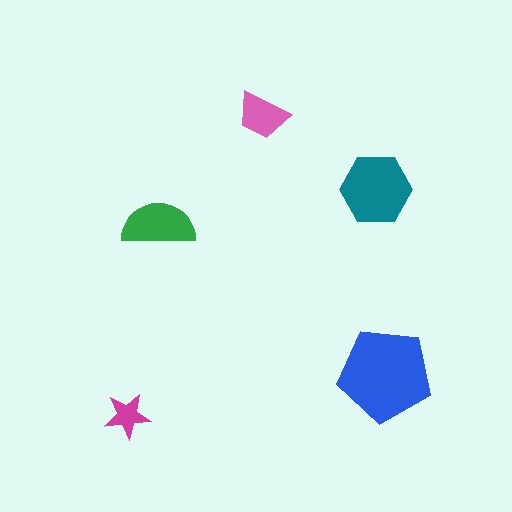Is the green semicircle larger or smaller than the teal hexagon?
Smaller.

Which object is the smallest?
The magenta star.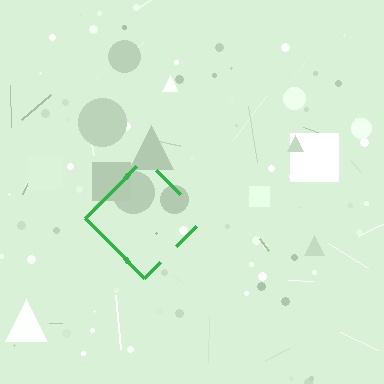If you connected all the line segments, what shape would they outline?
They would outline a diamond.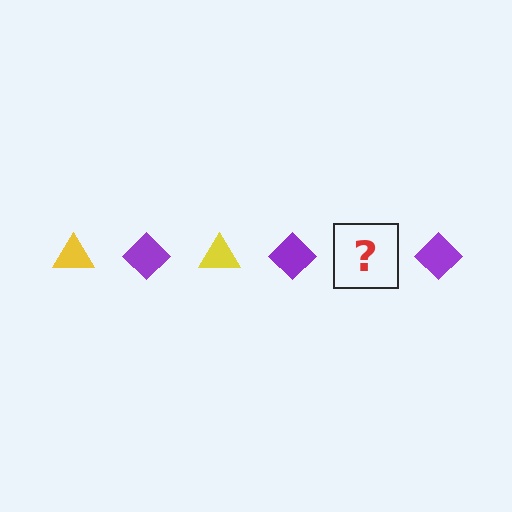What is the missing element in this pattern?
The missing element is a yellow triangle.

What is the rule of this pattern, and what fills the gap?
The rule is that the pattern alternates between yellow triangle and purple diamond. The gap should be filled with a yellow triangle.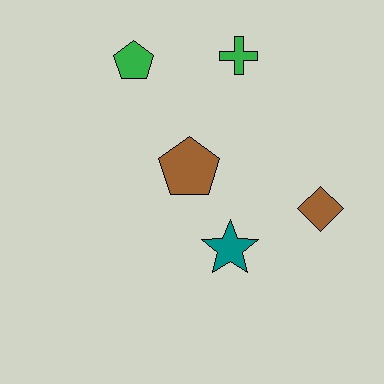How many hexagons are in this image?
There are no hexagons.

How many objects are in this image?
There are 5 objects.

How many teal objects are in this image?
There is 1 teal object.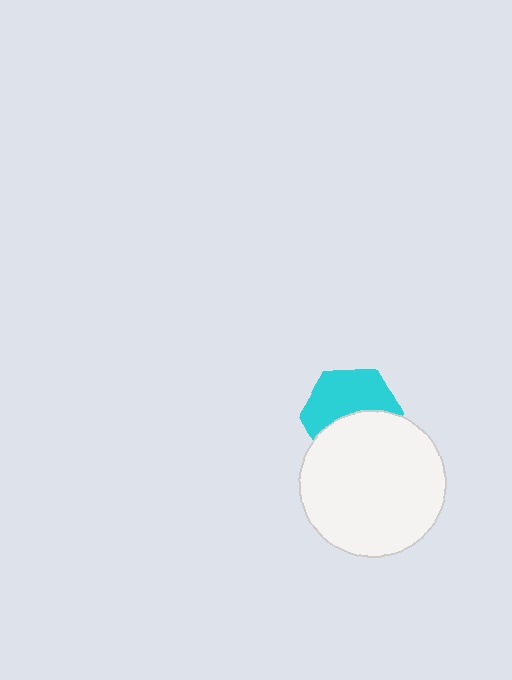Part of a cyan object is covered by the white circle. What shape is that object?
It is a hexagon.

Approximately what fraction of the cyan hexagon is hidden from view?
Roughly 46% of the cyan hexagon is hidden behind the white circle.